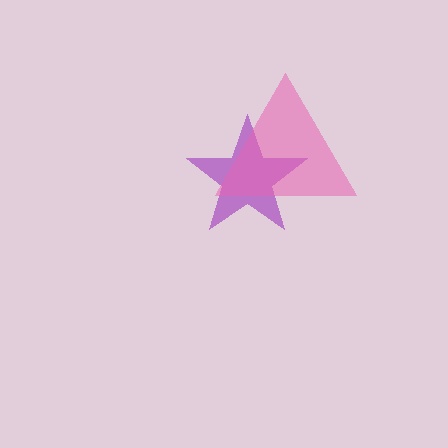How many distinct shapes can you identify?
There are 2 distinct shapes: a purple star, a pink triangle.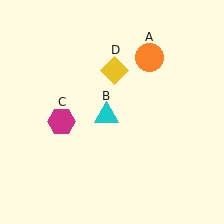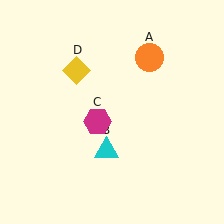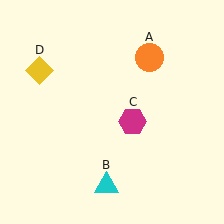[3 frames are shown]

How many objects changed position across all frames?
3 objects changed position: cyan triangle (object B), magenta hexagon (object C), yellow diamond (object D).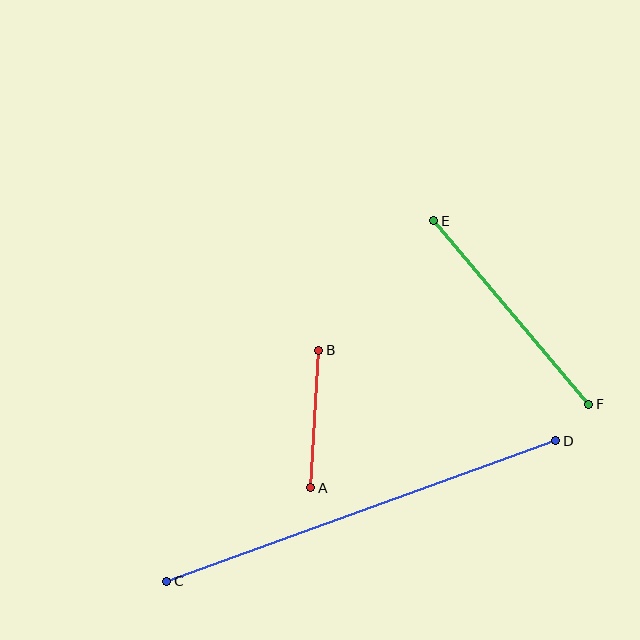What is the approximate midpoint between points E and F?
The midpoint is at approximately (511, 313) pixels.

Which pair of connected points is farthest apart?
Points C and D are farthest apart.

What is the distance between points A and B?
The distance is approximately 138 pixels.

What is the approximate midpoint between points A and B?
The midpoint is at approximately (315, 419) pixels.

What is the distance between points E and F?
The distance is approximately 240 pixels.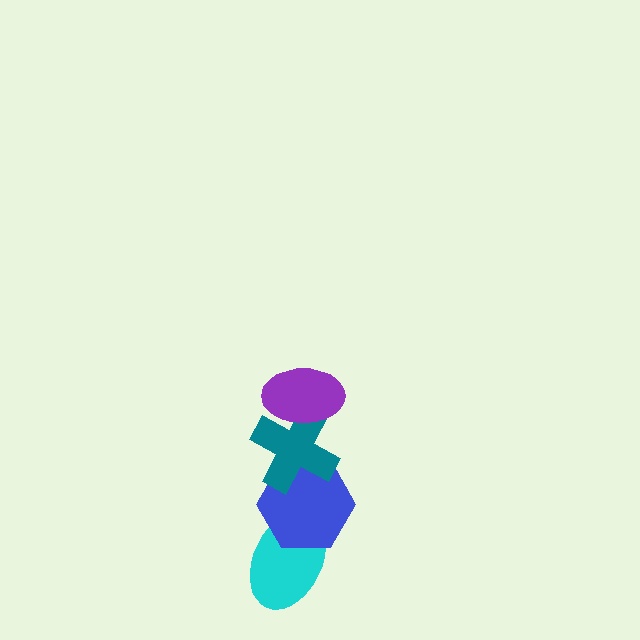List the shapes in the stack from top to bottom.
From top to bottom: the purple ellipse, the teal cross, the blue hexagon, the cyan ellipse.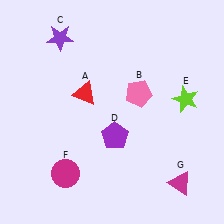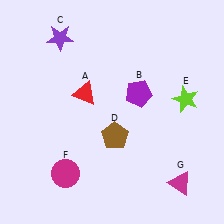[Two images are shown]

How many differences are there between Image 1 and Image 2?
There are 2 differences between the two images.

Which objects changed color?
B changed from pink to purple. D changed from purple to brown.